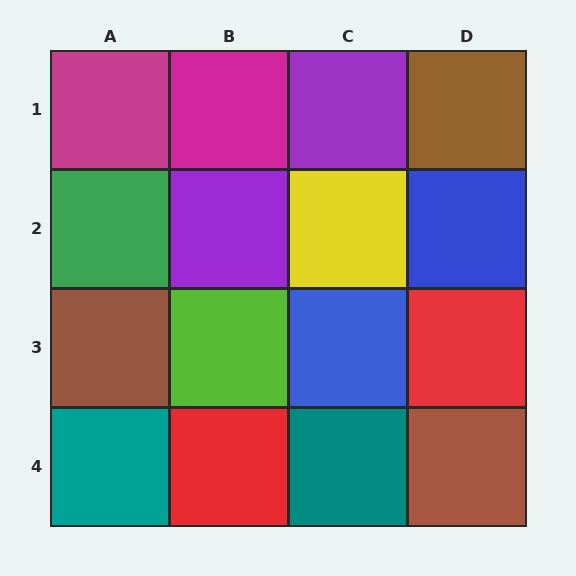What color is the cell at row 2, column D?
Blue.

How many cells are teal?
2 cells are teal.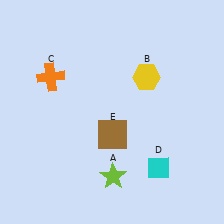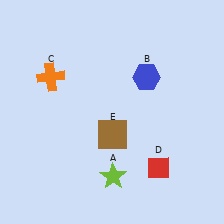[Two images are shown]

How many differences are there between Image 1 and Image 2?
There are 2 differences between the two images.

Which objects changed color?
B changed from yellow to blue. D changed from cyan to red.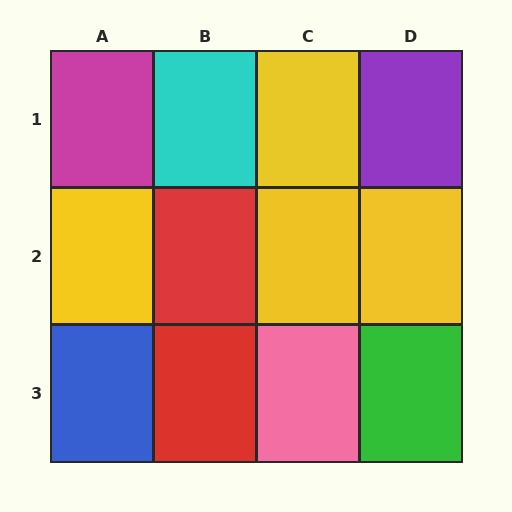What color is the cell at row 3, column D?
Green.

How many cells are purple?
1 cell is purple.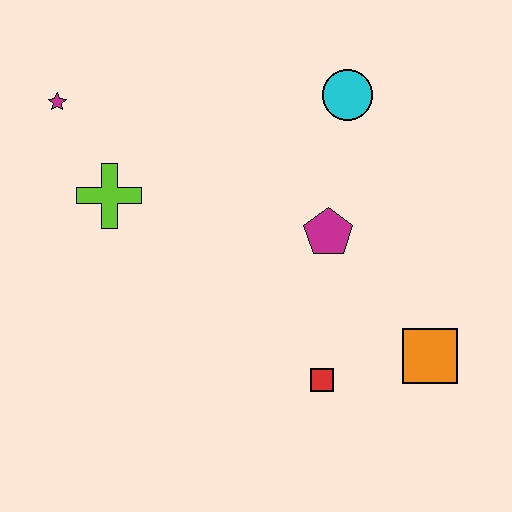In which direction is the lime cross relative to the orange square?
The lime cross is to the left of the orange square.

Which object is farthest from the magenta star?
The orange square is farthest from the magenta star.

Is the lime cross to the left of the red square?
Yes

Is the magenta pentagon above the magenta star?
No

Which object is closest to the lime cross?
The magenta star is closest to the lime cross.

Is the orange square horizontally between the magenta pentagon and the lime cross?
No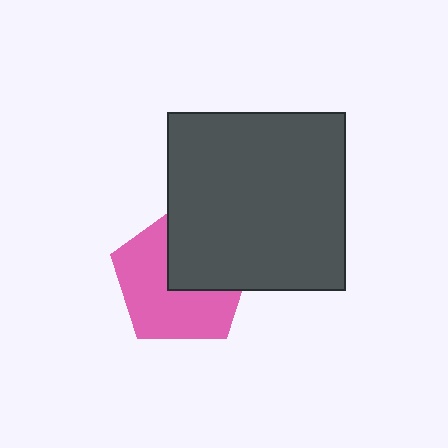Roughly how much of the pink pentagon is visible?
About half of it is visible (roughly 59%).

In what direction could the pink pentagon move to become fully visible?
The pink pentagon could move toward the lower-left. That would shift it out from behind the dark gray square entirely.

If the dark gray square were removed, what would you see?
You would see the complete pink pentagon.